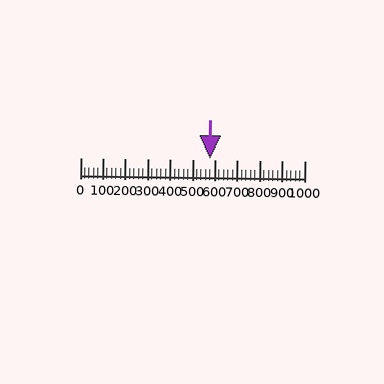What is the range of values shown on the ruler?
The ruler shows values from 0 to 1000.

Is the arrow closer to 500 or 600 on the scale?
The arrow is closer to 600.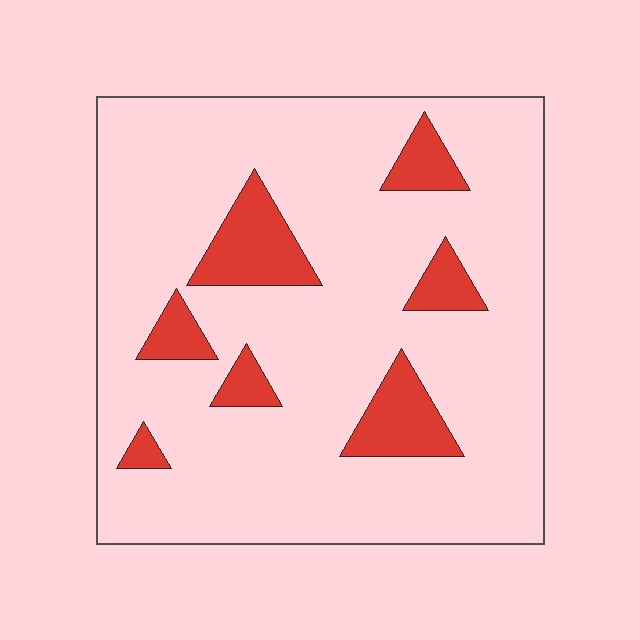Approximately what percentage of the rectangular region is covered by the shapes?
Approximately 15%.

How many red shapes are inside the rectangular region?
7.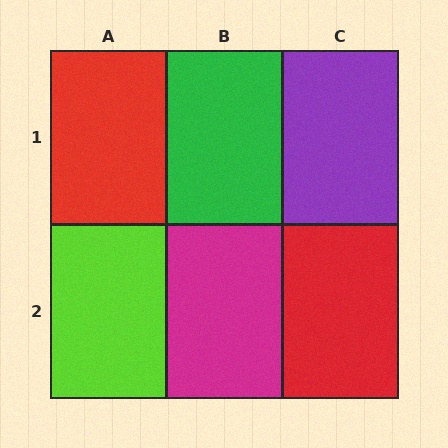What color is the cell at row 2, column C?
Red.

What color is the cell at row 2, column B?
Magenta.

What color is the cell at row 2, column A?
Lime.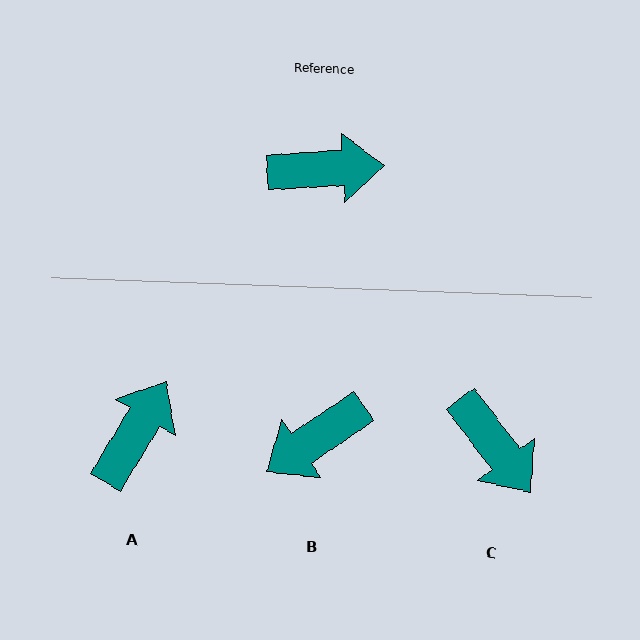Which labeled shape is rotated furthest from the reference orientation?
B, about 149 degrees away.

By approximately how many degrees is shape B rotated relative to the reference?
Approximately 149 degrees clockwise.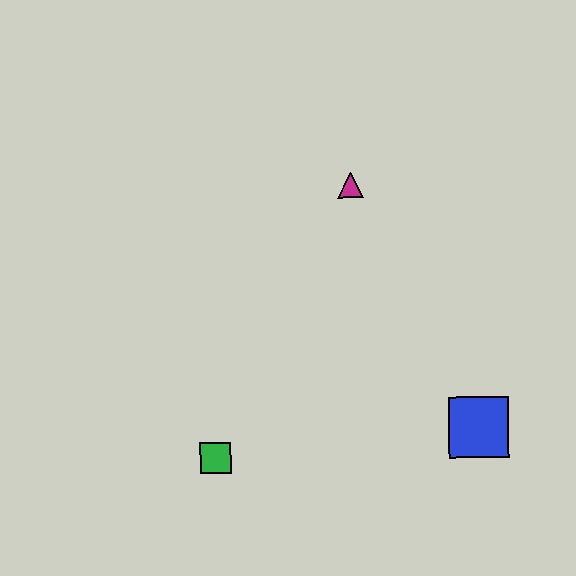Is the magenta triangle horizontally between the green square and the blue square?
Yes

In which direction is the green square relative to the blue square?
The green square is to the left of the blue square.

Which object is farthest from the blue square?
The magenta triangle is farthest from the blue square.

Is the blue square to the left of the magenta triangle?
No